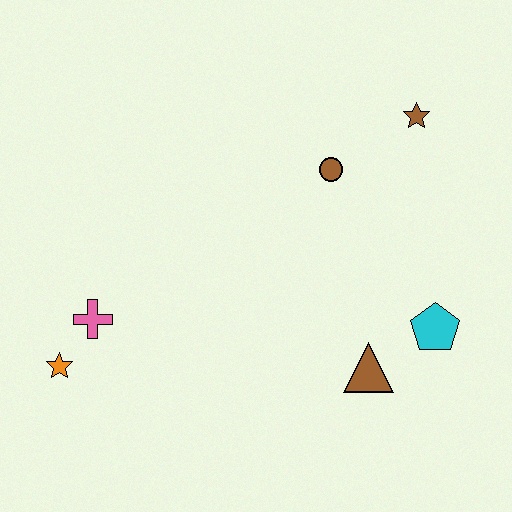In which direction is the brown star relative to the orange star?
The brown star is to the right of the orange star.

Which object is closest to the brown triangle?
The cyan pentagon is closest to the brown triangle.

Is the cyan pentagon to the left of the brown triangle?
No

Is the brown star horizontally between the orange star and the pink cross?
No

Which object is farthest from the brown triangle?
The orange star is farthest from the brown triangle.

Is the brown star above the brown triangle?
Yes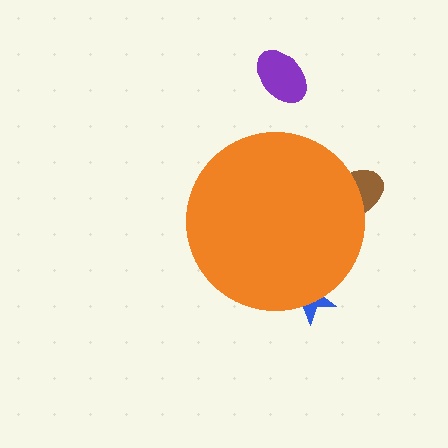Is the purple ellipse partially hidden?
No, the purple ellipse is fully visible.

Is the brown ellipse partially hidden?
Yes, the brown ellipse is partially hidden behind the orange circle.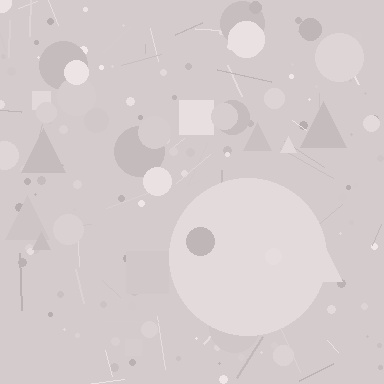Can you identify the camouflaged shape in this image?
The camouflaged shape is a circle.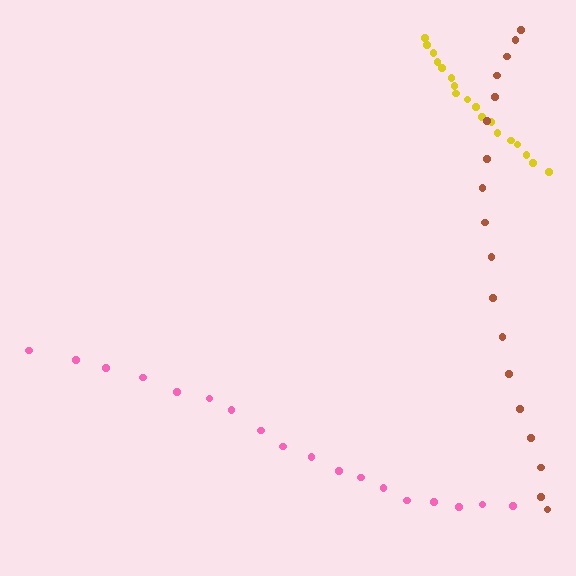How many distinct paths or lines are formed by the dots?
There are 3 distinct paths.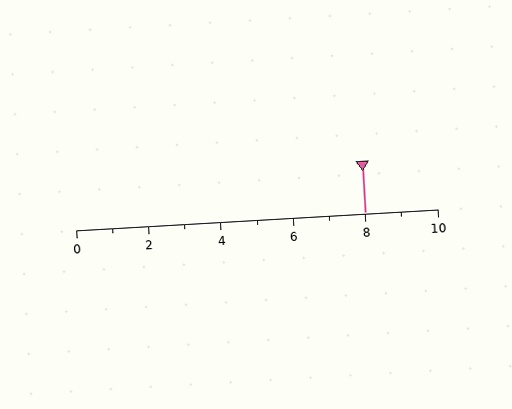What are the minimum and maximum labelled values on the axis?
The axis runs from 0 to 10.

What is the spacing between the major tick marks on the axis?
The major ticks are spaced 2 apart.